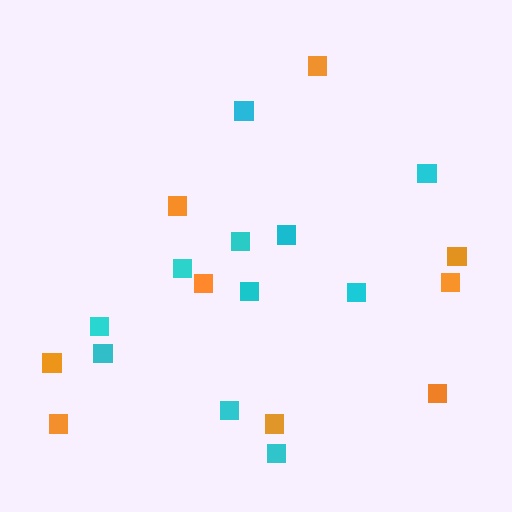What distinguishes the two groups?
There are 2 groups: one group of orange squares (9) and one group of cyan squares (11).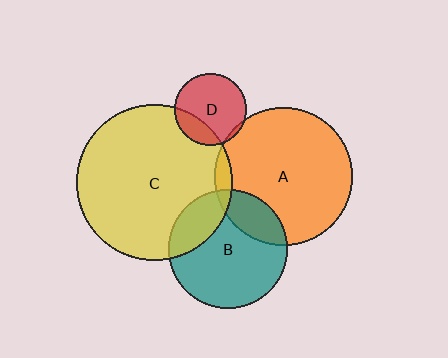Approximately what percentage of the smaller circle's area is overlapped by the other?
Approximately 20%.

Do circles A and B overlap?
Yes.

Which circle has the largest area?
Circle C (yellow).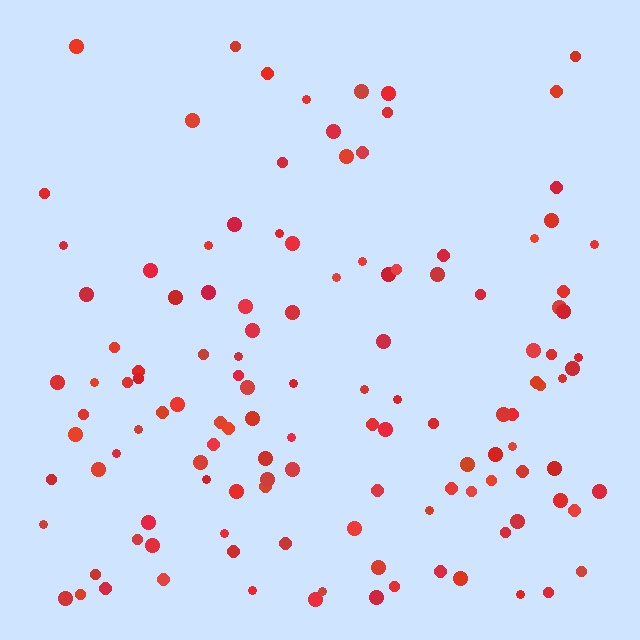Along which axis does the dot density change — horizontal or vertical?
Vertical.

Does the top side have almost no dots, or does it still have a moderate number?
Still a moderate number, just noticeably fewer than the bottom.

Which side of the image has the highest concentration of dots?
The bottom.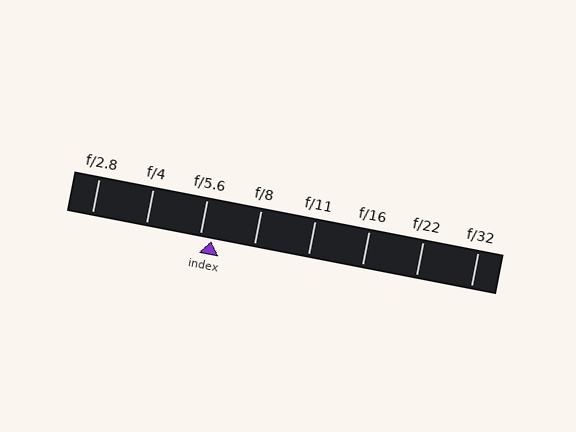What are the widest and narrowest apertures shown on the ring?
The widest aperture shown is f/2.8 and the narrowest is f/32.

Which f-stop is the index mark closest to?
The index mark is closest to f/5.6.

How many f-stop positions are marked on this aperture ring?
There are 8 f-stop positions marked.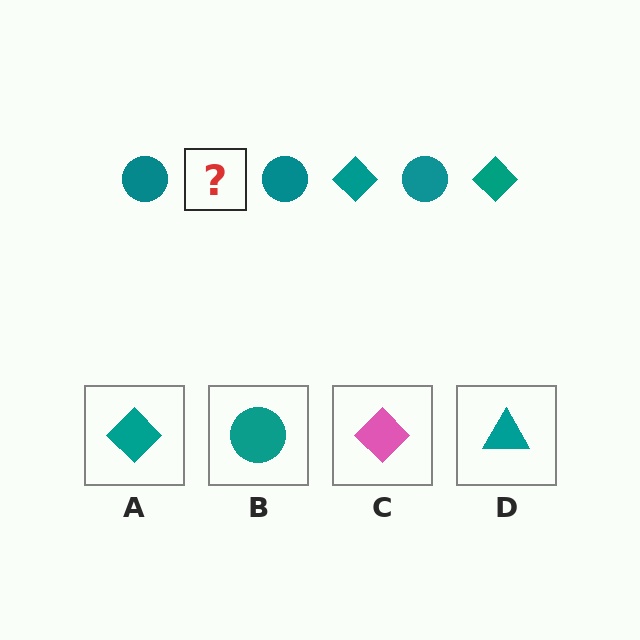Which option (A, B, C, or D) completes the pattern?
A.